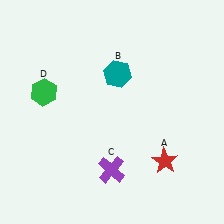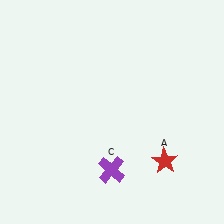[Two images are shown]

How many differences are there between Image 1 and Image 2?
There are 2 differences between the two images.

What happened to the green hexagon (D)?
The green hexagon (D) was removed in Image 2. It was in the top-left area of Image 1.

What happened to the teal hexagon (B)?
The teal hexagon (B) was removed in Image 2. It was in the top-right area of Image 1.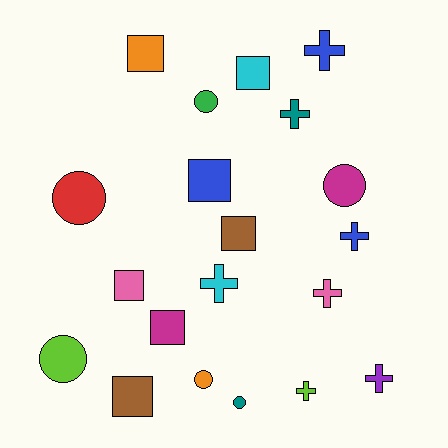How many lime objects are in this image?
There are 2 lime objects.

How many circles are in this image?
There are 6 circles.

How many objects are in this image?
There are 20 objects.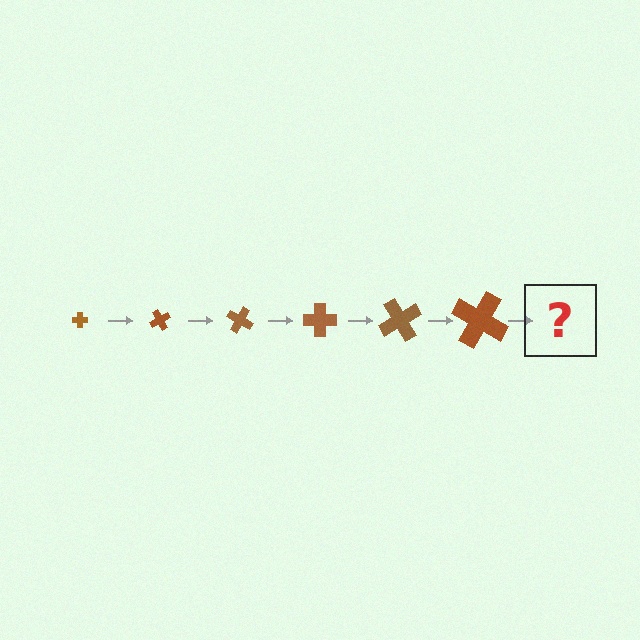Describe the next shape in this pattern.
It should be a cross, larger than the previous one and rotated 360 degrees from the start.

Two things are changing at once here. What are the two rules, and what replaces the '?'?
The two rules are that the cross grows larger each step and it rotates 60 degrees each step. The '?' should be a cross, larger than the previous one and rotated 360 degrees from the start.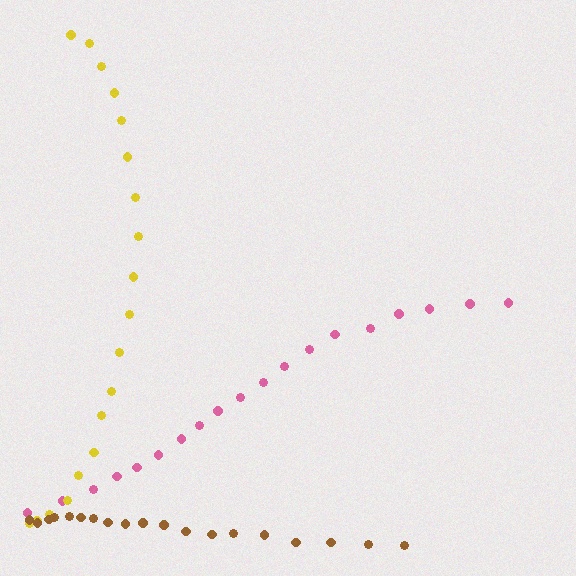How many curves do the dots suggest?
There are 3 distinct paths.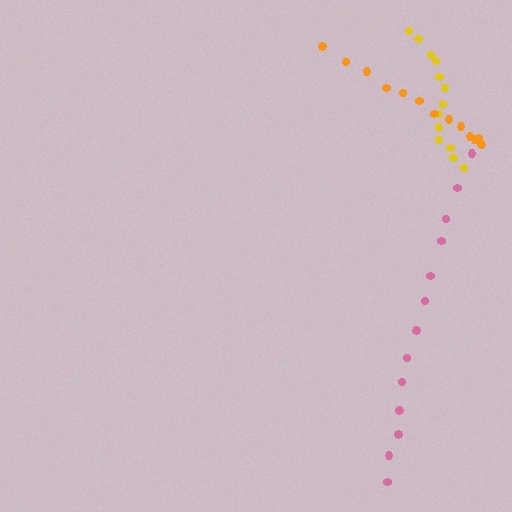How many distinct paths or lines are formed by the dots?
There are 3 distinct paths.